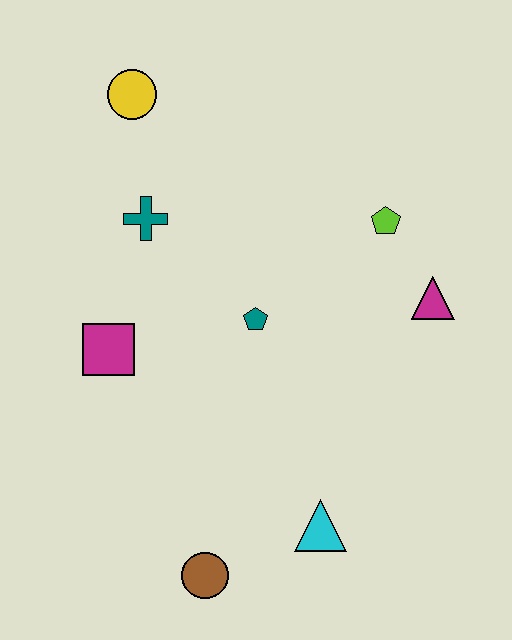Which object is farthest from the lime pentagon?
The brown circle is farthest from the lime pentagon.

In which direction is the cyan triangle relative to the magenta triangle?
The cyan triangle is below the magenta triangle.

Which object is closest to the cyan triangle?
The brown circle is closest to the cyan triangle.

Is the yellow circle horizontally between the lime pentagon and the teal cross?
No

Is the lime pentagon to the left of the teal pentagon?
No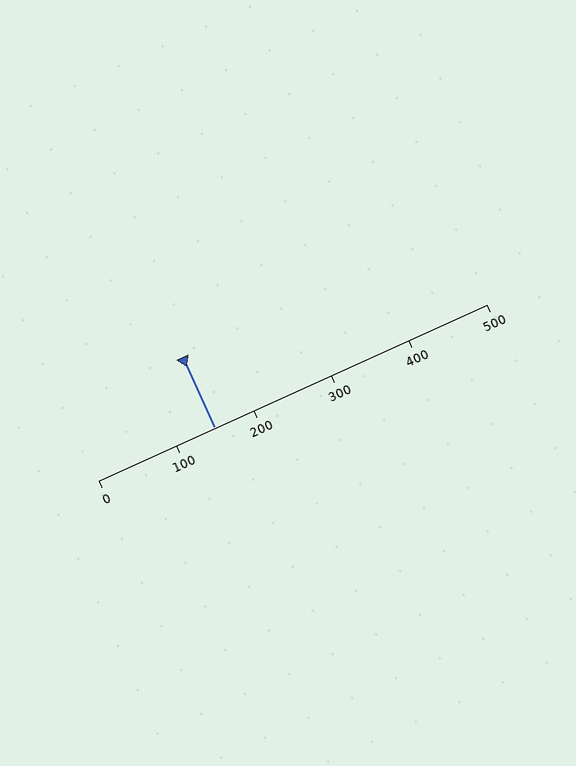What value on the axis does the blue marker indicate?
The marker indicates approximately 150.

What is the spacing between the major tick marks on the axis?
The major ticks are spaced 100 apart.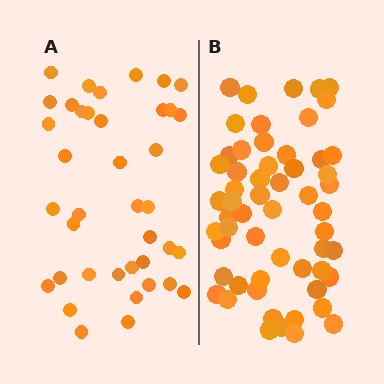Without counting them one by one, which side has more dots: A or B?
Region B (the right region) has more dots.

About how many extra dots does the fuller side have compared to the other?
Region B has approximately 20 more dots than region A.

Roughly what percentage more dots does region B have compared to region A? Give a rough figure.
About 45% more.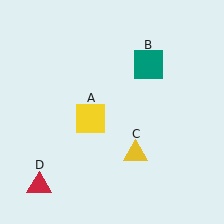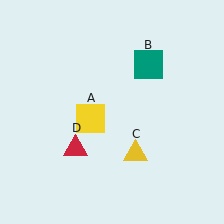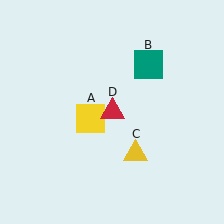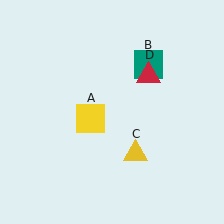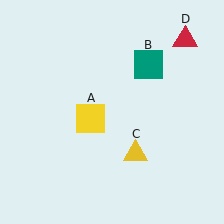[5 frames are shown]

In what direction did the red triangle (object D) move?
The red triangle (object D) moved up and to the right.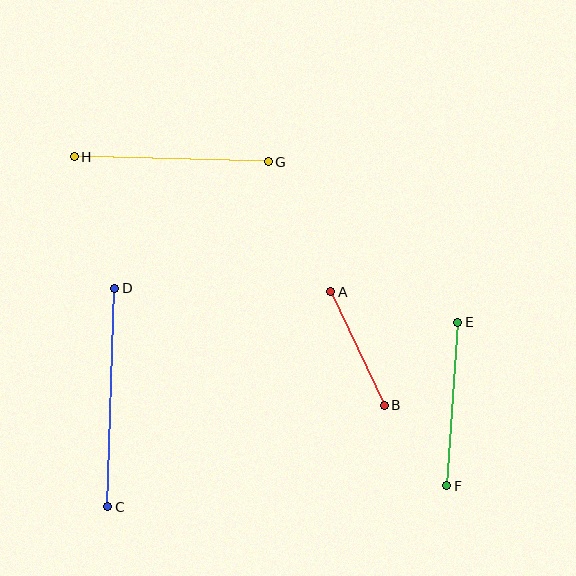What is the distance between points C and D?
The distance is approximately 219 pixels.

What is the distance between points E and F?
The distance is approximately 164 pixels.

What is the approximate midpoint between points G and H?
The midpoint is at approximately (171, 159) pixels.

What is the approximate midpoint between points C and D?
The midpoint is at approximately (111, 398) pixels.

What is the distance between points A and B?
The distance is approximately 125 pixels.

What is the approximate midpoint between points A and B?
The midpoint is at approximately (357, 348) pixels.